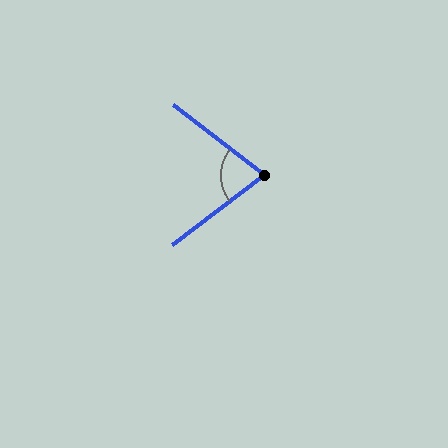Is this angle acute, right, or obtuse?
It is acute.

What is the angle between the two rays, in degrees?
Approximately 75 degrees.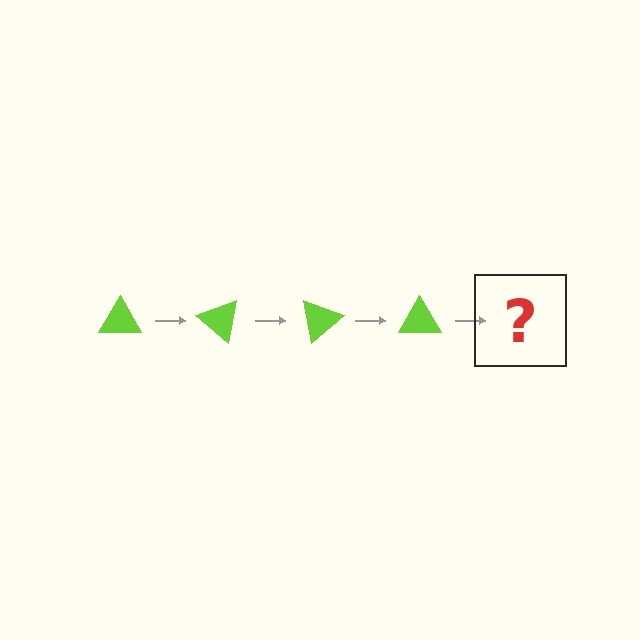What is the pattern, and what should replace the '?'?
The pattern is that the triangle rotates 40 degrees each step. The '?' should be a lime triangle rotated 160 degrees.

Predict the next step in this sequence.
The next step is a lime triangle rotated 160 degrees.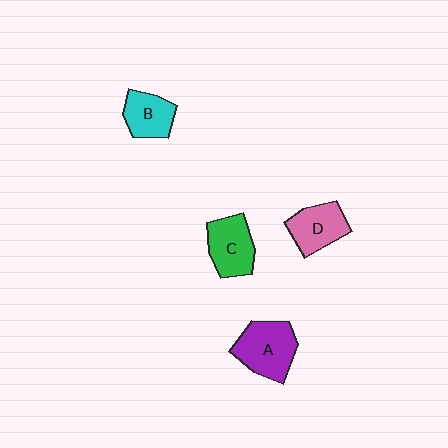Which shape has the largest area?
Shape A (purple).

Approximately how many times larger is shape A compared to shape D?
Approximately 1.3 times.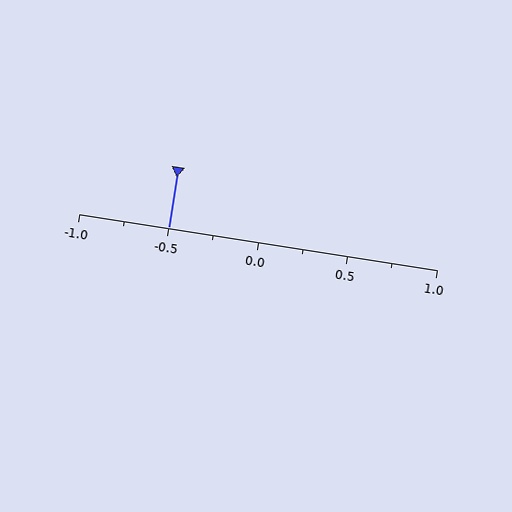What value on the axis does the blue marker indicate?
The marker indicates approximately -0.5.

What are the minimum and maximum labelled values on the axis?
The axis runs from -1.0 to 1.0.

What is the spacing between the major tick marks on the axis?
The major ticks are spaced 0.5 apart.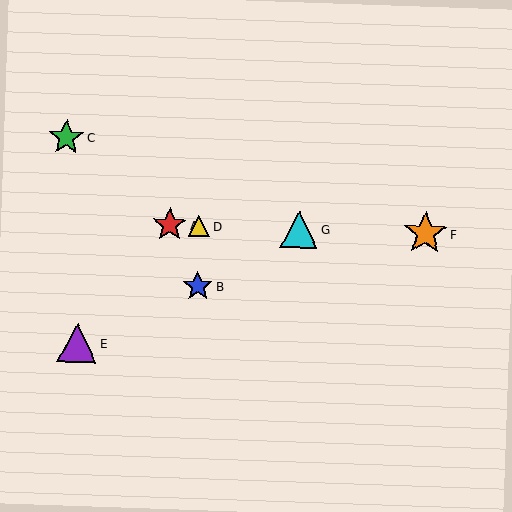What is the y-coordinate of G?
Object G is at y≈229.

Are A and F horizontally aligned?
Yes, both are at y≈225.